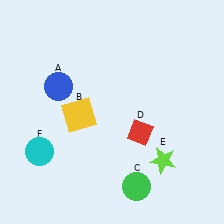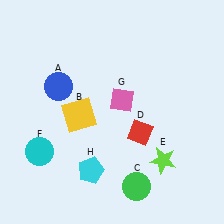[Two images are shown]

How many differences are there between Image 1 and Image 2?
There are 2 differences between the two images.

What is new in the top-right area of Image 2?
A pink diamond (G) was added in the top-right area of Image 2.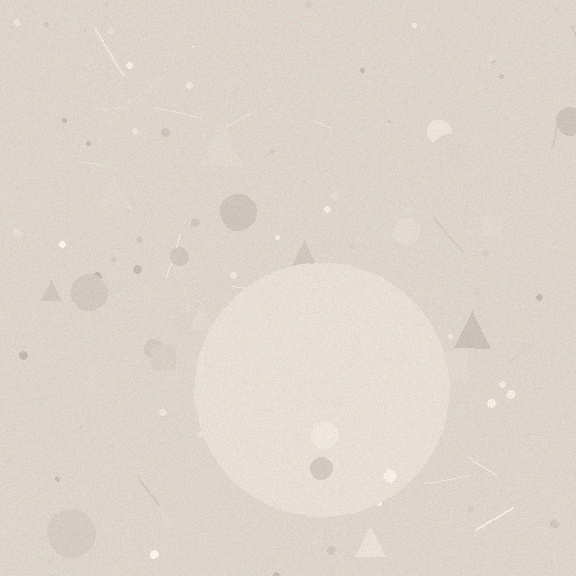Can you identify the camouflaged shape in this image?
The camouflaged shape is a circle.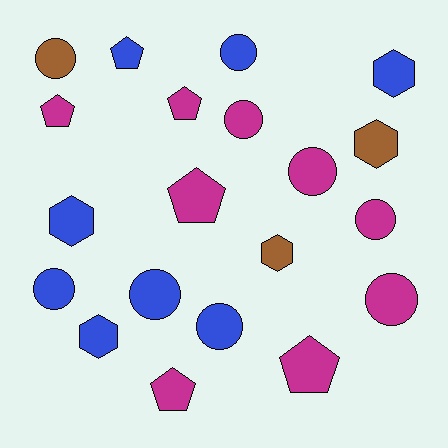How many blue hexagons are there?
There are 3 blue hexagons.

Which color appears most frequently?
Magenta, with 9 objects.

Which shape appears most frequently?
Circle, with 9 objects.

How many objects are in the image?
There are 20 objects.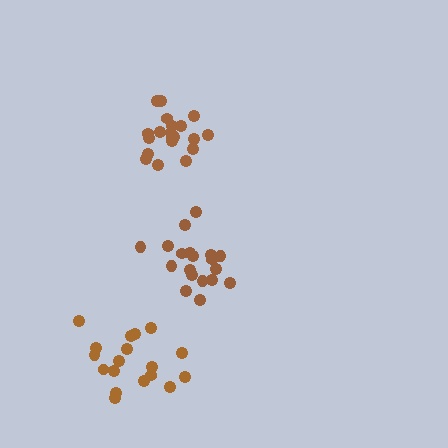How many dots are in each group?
Group 1: 18 dots, Group 2: 19 dots, Group 3: 20 dots (57 total).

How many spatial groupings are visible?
There are 3 spatial groupings.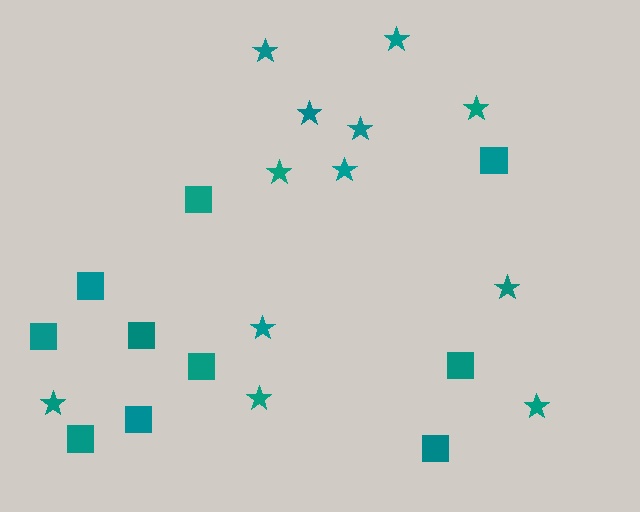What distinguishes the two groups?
There are 2 groups: one group of squares (10) and one group of stars (12).